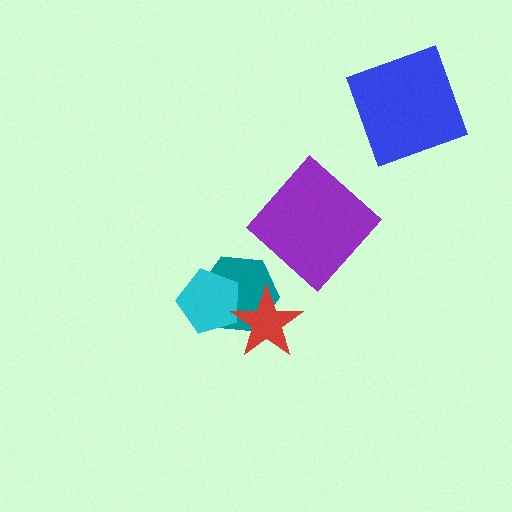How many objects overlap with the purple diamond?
0 objects overlap with the purple diamond.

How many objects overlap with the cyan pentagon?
2 objects overlap with the cyan pentagon.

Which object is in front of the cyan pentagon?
The red star is in front of the cyan pentagon.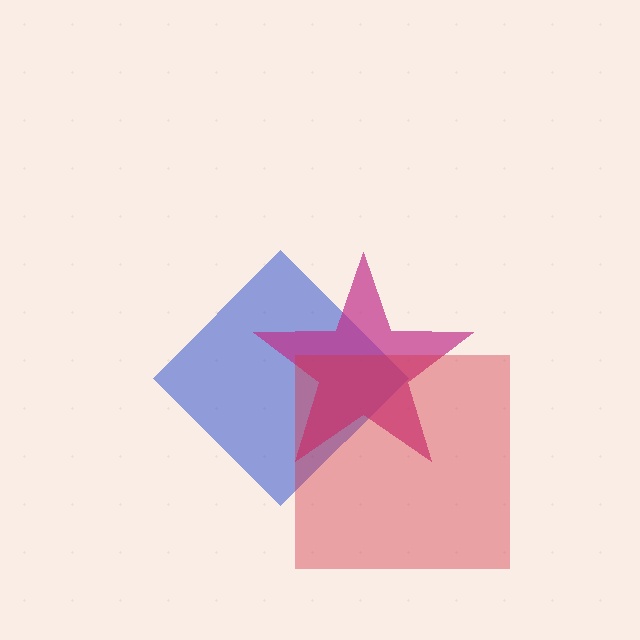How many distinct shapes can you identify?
There are 3 distinct shapes: a blue diamond, a magenta star, a red square.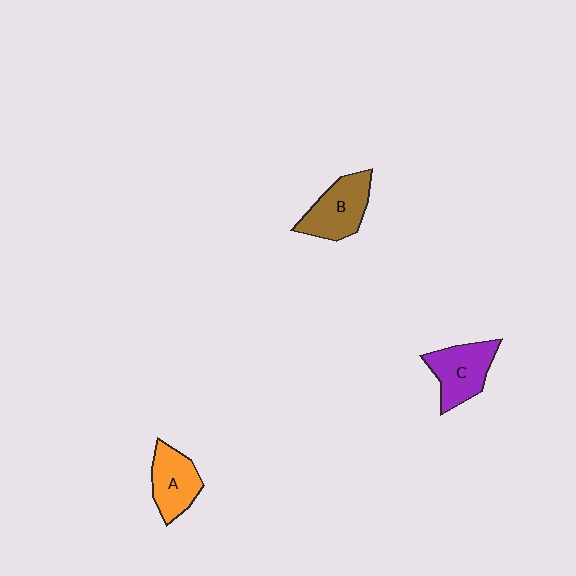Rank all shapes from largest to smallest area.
From largest to smallest: B (brown), C (purple), A (orange).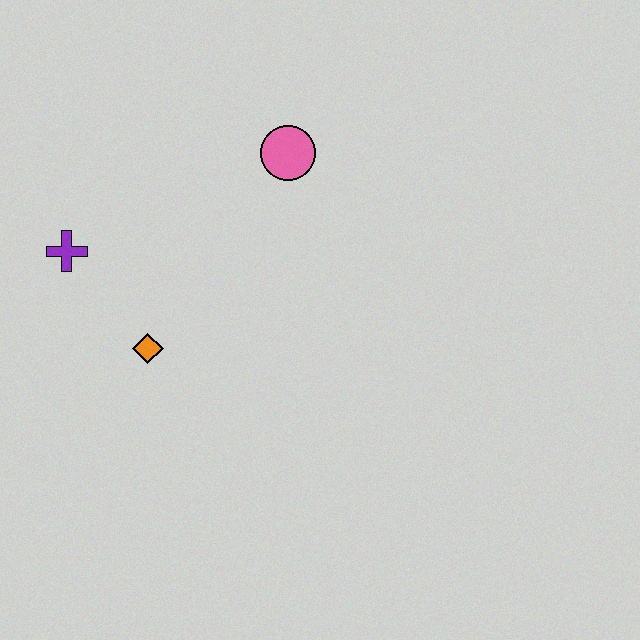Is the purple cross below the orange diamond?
No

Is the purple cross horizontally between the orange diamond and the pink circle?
No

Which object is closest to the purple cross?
The orange diamond is closest to the purple cross.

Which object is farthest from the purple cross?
The pink circle is farthest from the purple cross.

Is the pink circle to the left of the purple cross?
No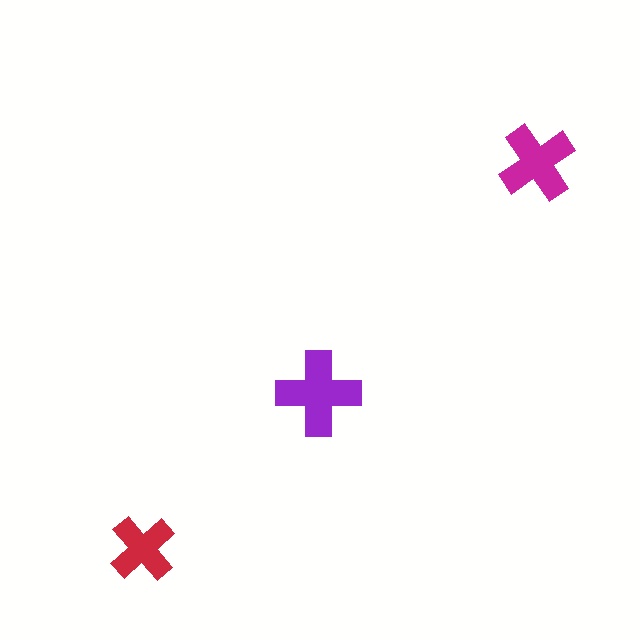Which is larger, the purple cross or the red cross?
The purple one.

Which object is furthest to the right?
The magenta cross is rightmost.